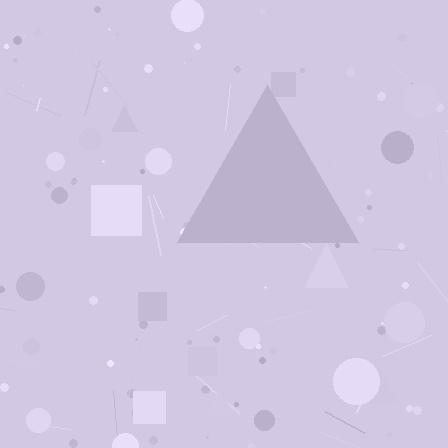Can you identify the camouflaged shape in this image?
The camouflaged shape is a triangle.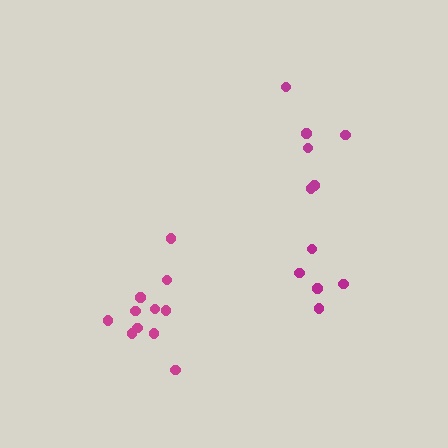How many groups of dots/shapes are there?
There are 3 groups.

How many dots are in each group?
Group 1: 6 dots, Group 2: 11 dots, Group 3: 5 dots (22 total).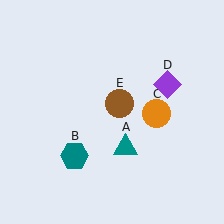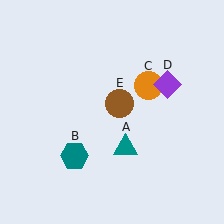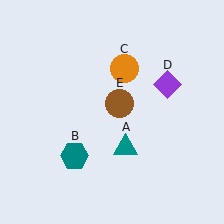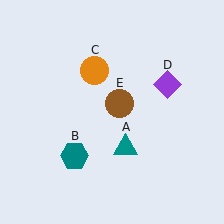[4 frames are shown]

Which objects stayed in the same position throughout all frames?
Teal triangle (object A) and teal hexagon (object B) and purple diamond (object D) and brown circle (object E) remained stationary.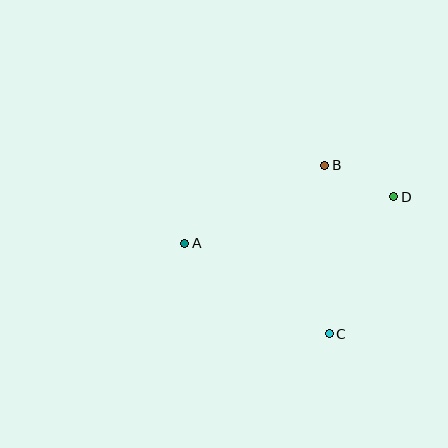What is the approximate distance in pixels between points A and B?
The distance between A and B is approximately 160 pixels.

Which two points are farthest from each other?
Points A and D are farthest from each other.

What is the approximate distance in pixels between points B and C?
The distance between B and C is approximately 168 pixels.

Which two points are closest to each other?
Points B and D are closest to each other.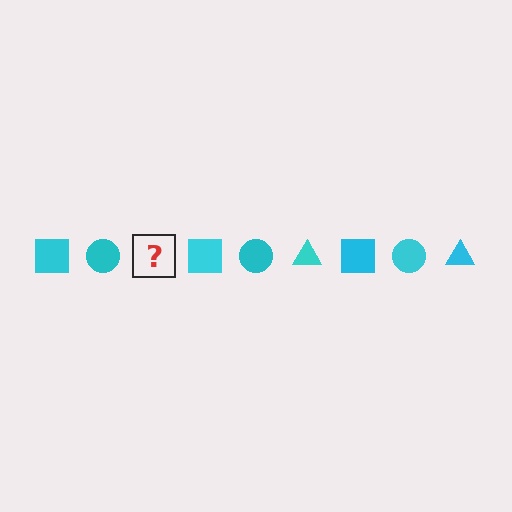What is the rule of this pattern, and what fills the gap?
The rule is that the pattern cycles through square, circle, triangle shapes in cyan. The gap should be filled with a cyan triangle.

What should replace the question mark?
The question mark should be replaced with a cyan triangle.